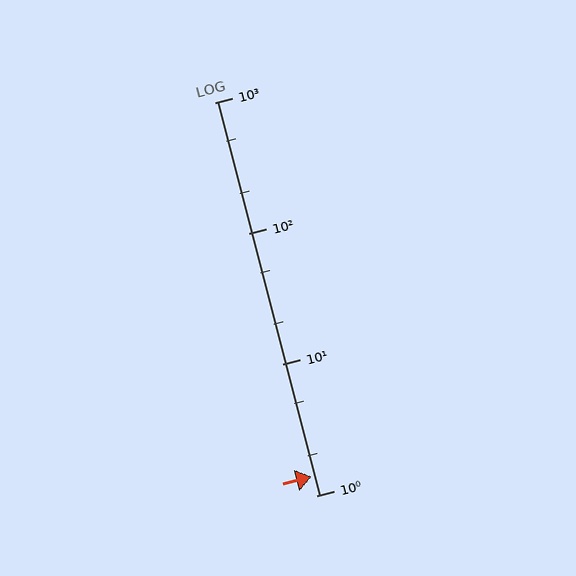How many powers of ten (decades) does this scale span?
The scale spans 3 decades, from 1 to 1000.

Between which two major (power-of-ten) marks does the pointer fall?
The pointer is between 1 and 10.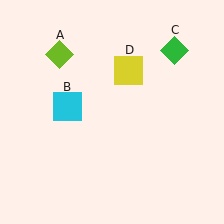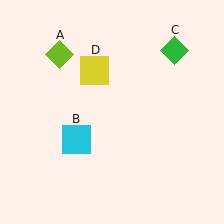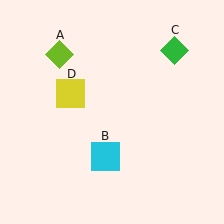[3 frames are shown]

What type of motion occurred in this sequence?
The cyan square (object B), yellow square (object D) rotated counterclockwise around the center of the scene.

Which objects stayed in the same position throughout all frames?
Lime diamond (object A) and green diamond (object C) remained stationary.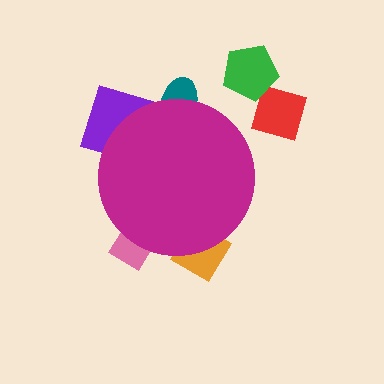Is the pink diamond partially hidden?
Yes, the pink diamond is partially hidden behind the magenta circle.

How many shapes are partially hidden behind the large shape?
4 shapes are partially hidden.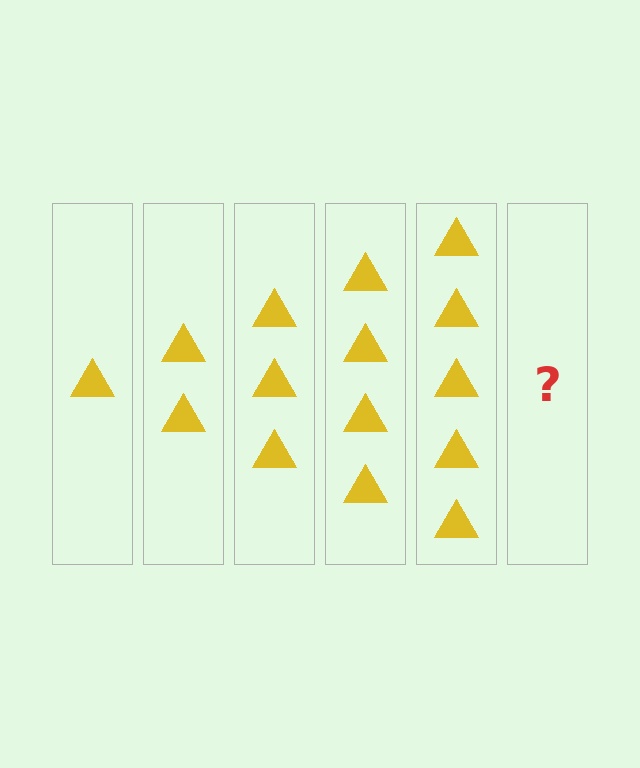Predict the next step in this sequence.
The next step is 6 triangles.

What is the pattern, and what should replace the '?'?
The pattern is that each step adds one more triangle. The '?' should be 6 triangles.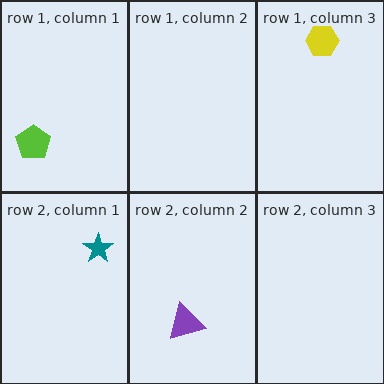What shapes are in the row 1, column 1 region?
The lime pentagon.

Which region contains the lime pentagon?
The row 1, column 1 region.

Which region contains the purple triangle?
The row 2, column 2 region.